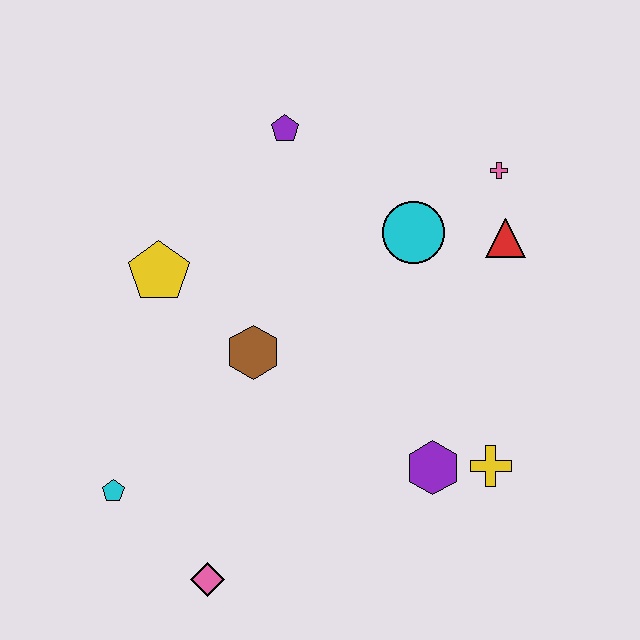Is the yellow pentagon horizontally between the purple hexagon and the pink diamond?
No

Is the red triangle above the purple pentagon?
No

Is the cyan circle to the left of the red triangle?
Yes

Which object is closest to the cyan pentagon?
The pink diamond is closest to the cyan pentagon.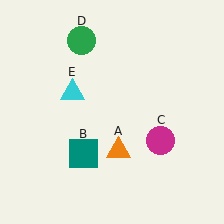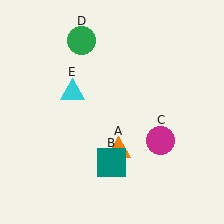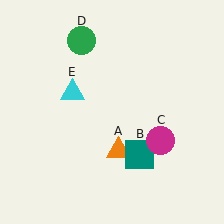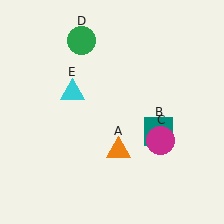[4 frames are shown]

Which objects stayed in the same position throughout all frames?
Orange triangle (object A) and magenta circle (object C) and green circle (object D) and cyan triangle (object E) remained stationary.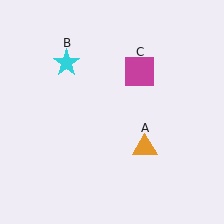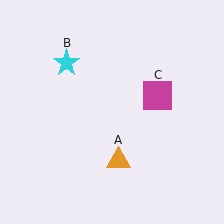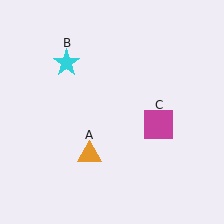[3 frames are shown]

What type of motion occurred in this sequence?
The orange triangle (object A), magenta square (object C) rotated clockwise around the center of the scene.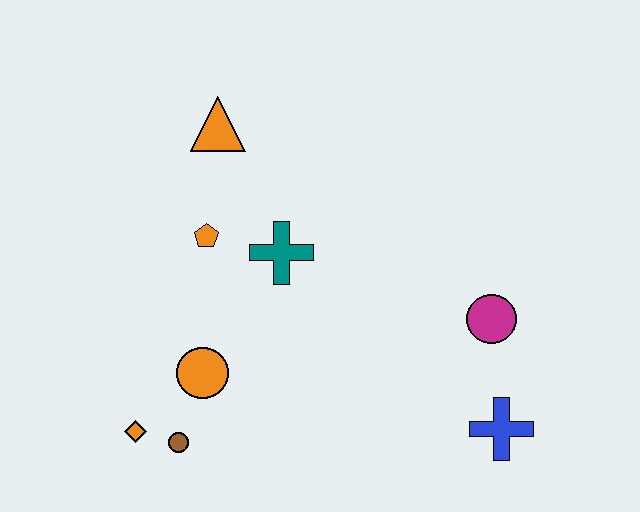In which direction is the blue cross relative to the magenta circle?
The blue cross is below the magenta circle.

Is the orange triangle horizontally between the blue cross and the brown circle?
Yes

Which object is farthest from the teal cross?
The blue cross is farthest from the teal cross.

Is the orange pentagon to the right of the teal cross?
No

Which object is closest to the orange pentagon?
The teal cross is closest to the orange pentagon.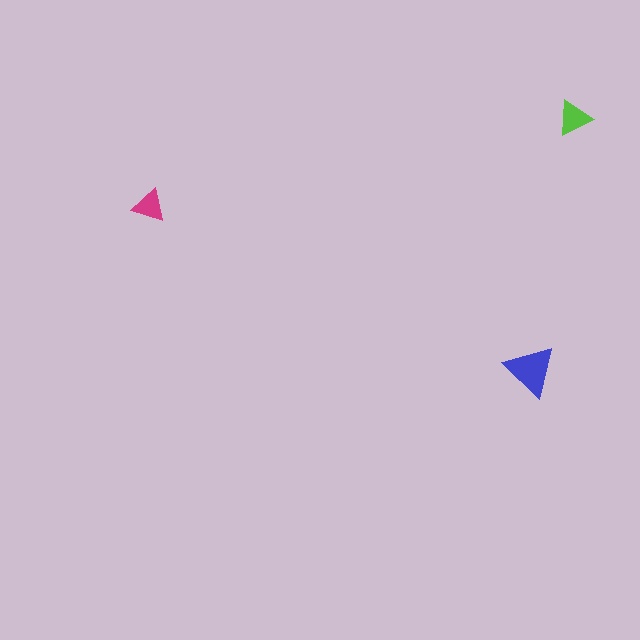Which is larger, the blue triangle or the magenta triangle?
The blue one.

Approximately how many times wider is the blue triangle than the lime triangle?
About 1.5 times wider.